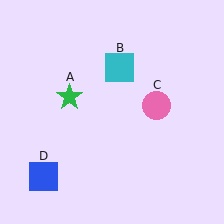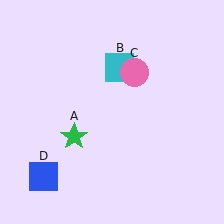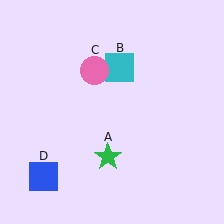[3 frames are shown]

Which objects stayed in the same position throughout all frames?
Cyan square (object B) and blue square (object D) remained stationary.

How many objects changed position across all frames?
2 objects changed position: green star (object A), pink circle (object C).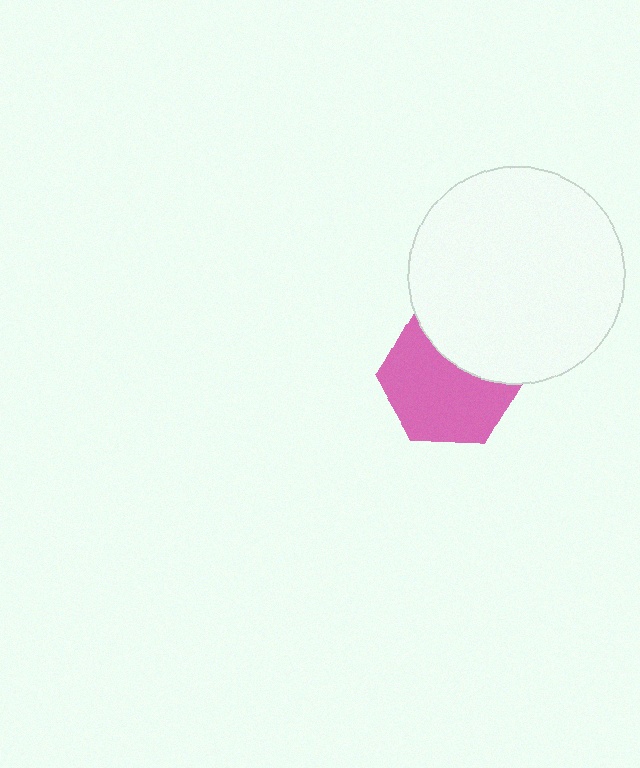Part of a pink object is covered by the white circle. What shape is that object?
It is a hexagon.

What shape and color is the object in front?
The object in front is a white circle.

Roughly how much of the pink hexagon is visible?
Most of it is visible (roughly 67%).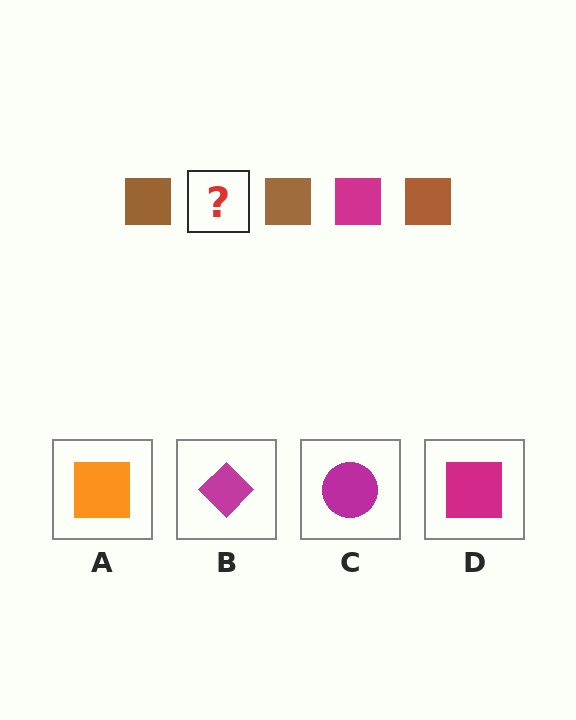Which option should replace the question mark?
Option D.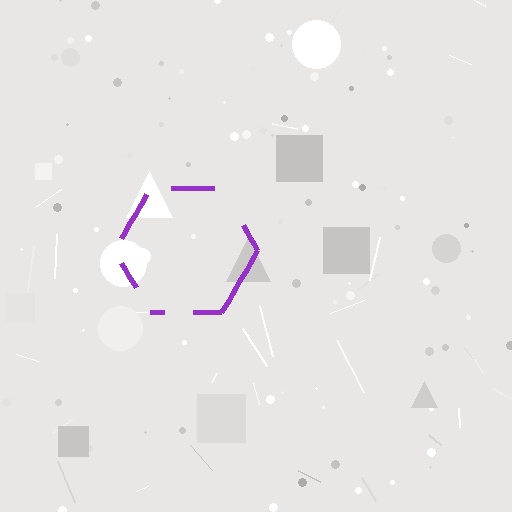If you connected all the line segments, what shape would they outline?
They would outline a hexagon.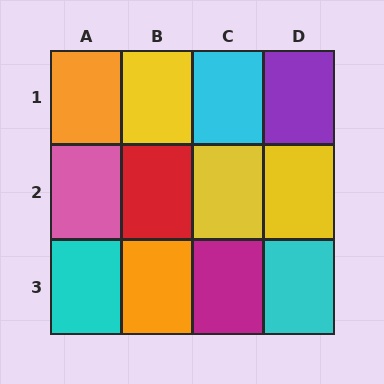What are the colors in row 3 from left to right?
Cyan, orange, magenta, cyan.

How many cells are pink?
1 cell is pink.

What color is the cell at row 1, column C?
Cyan.